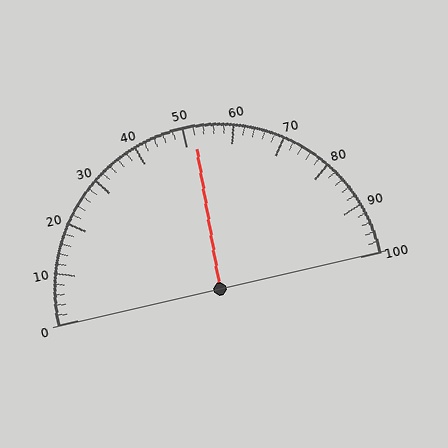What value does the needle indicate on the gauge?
The needle indicates approximately 52.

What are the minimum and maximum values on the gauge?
The gauge ranges from 0 to 100.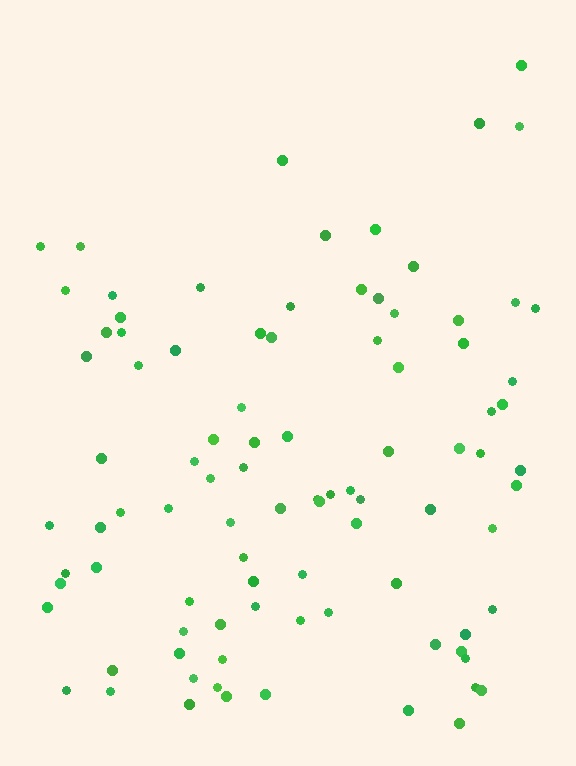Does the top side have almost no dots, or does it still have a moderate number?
Still a moderate number, just noticeably fewer than the bottom.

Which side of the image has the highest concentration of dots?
The bottom.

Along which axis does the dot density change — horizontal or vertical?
Vertical.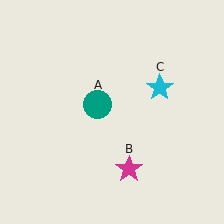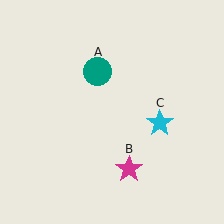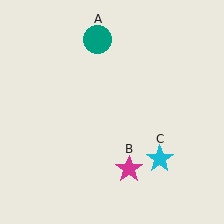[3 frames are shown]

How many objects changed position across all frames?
2 objects changed position: teal circle (object A), cyan star (object C).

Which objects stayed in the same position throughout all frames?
Magenta star (object B) remained stationary.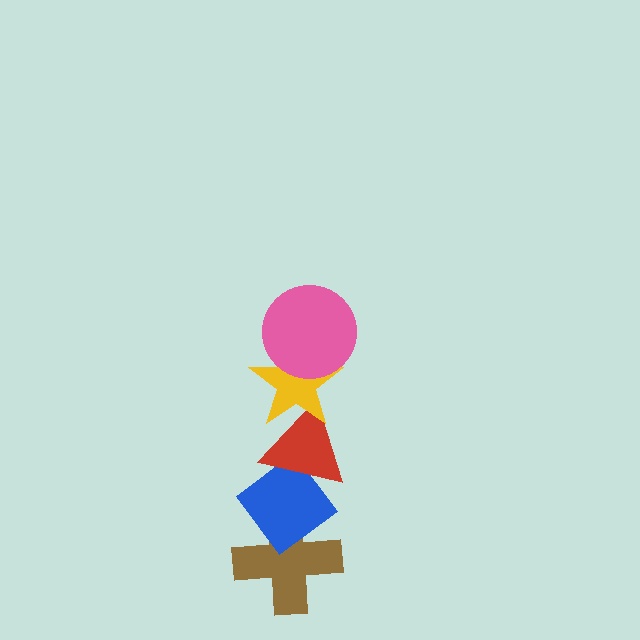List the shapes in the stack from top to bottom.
From top to bottom: the pink circle, the yellow star, the red triangle, the blue diamond, the brown cross.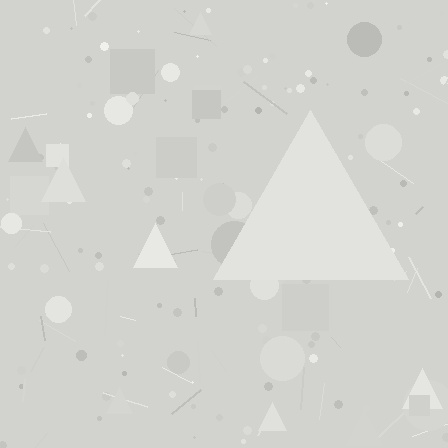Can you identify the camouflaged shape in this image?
The camouflaged shape is a triangle.